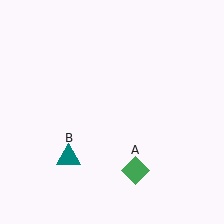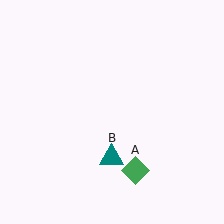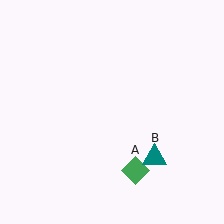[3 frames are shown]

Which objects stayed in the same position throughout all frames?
Green diamond (object A) remained stationary.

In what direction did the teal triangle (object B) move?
The teal triangle (object B) moved right.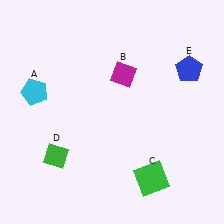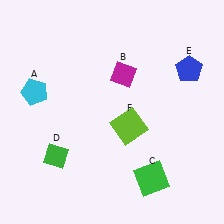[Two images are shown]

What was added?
A lime square (F) was added in Image 2.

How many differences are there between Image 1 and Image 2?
There is 1 difference between the two images.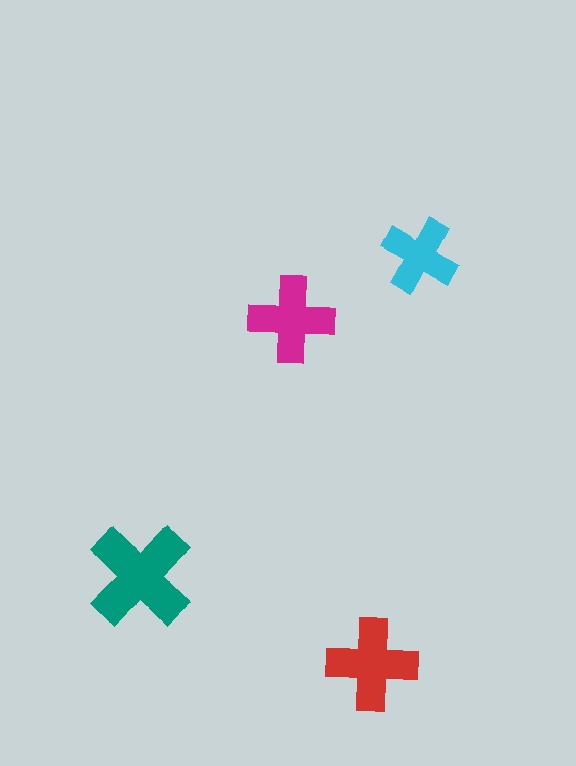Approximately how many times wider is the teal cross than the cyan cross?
About 1.5 times wider.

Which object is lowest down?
The red cross is bottommost.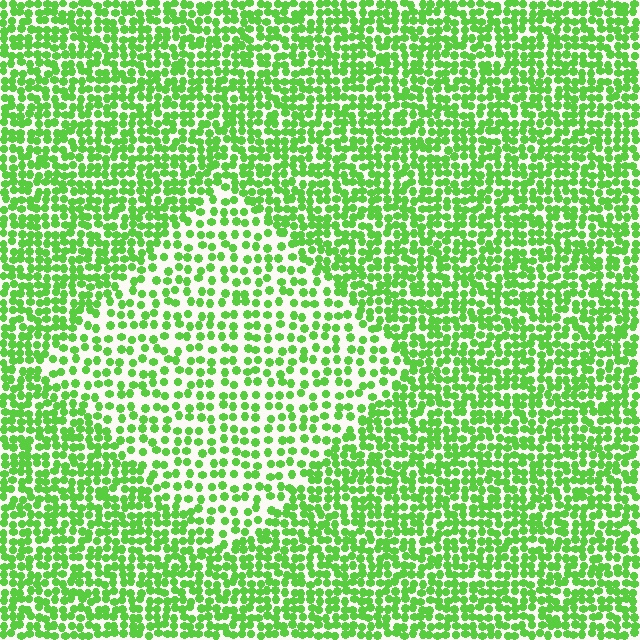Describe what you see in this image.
The image contains small lime elements arranged at two different densities. A diamond-shaped region is visible where the elements are less densely packed than the surrounding area.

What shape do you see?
I see a diamond.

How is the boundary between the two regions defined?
The boundary is defined by a change in element density (approximately 1.8x ratio). All elements are the same color, size, and shape.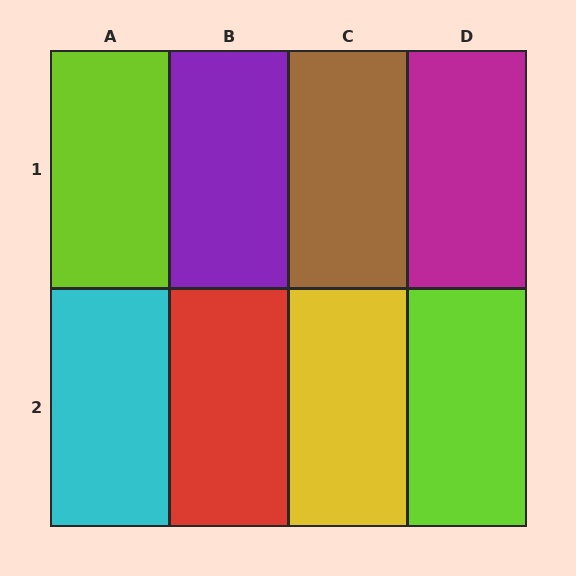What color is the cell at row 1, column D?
Magenta.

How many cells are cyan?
1 cell is cyan.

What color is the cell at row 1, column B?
Purple.